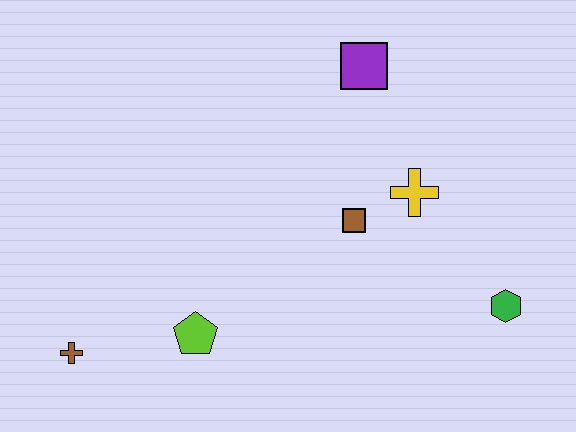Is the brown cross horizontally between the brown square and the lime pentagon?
No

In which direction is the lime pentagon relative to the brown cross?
The lime pentagon is to the right of the brown cross.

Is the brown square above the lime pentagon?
Yes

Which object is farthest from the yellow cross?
The brown cross is farthest from the yellow cross.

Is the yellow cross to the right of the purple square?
Yes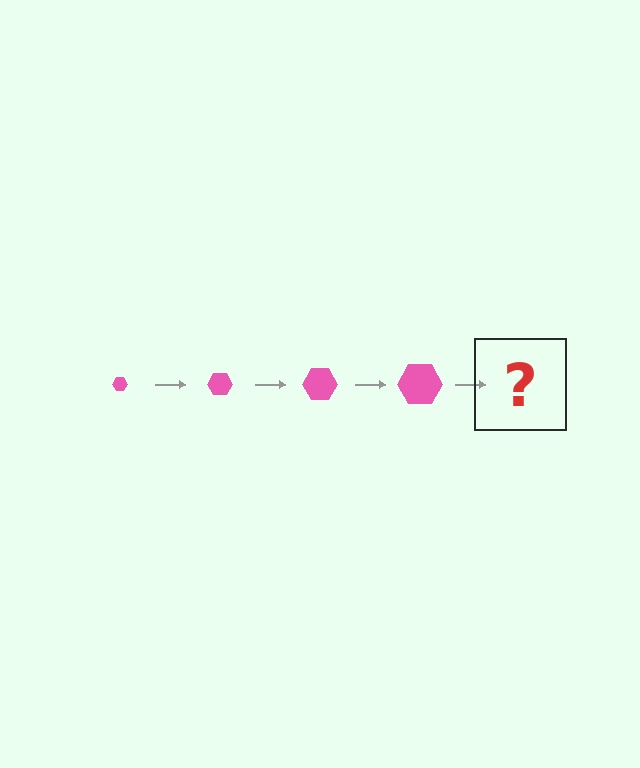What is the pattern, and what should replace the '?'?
The pattern is that the hexagon gets progressively larger each step. The '?' should be a pink hexagon, larger than the previous one.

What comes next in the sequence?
The next element should be a pink hexagon, larger than the previous one.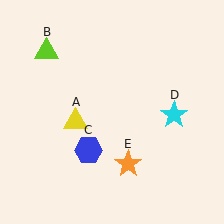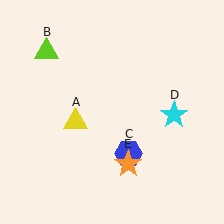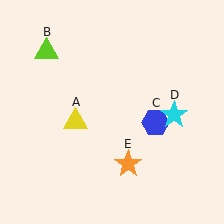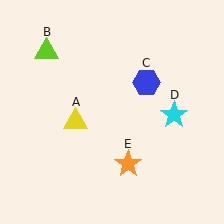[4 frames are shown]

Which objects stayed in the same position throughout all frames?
Yellow triangle (object A) and lime triangle (object B) and cyan star (object D) and orange star (object E) remained stationary.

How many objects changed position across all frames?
1 object changed position: blue hexagon (object C).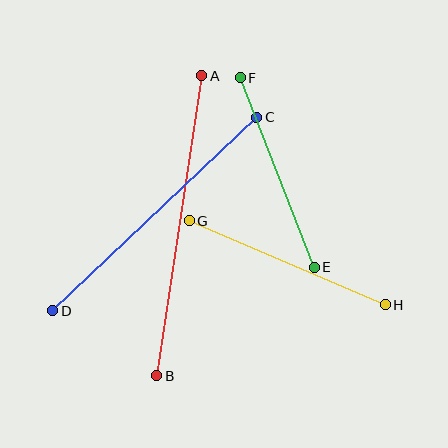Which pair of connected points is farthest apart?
Points A and B are farthest apart.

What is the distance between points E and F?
The distance is approximately 203 pixels.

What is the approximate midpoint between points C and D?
The midpoint is at approximately (155, 214) pixels.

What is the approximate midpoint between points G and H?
The midpoint is at approximately (287, 263) pixels.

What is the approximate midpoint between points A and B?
The midpoint is at approximately (179, 226) pixels.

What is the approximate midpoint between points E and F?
The midpoint is at approximately (277, 173) pixels.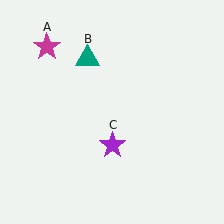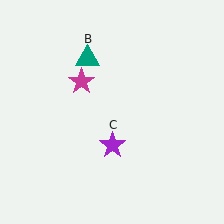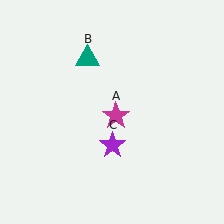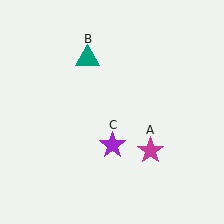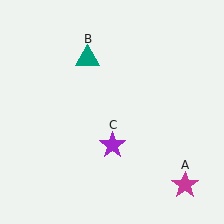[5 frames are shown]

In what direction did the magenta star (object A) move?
The magenta star (object A) moved down and to the right.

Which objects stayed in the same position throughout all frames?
Teal triangle (object B) and purple star (object C) remained stationary.